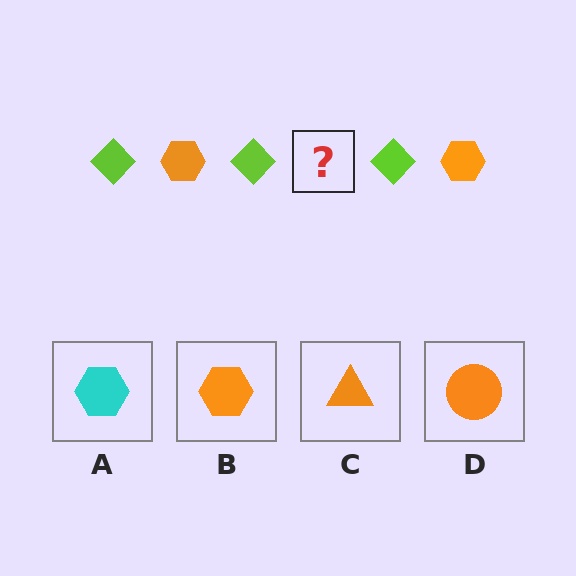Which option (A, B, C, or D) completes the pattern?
B.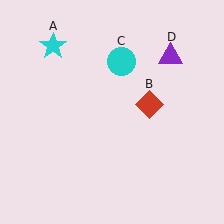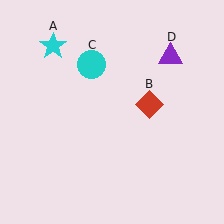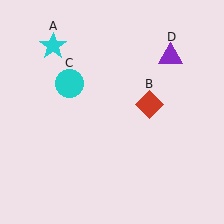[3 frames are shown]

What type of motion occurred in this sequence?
The cyan circle (object C) rotated counterclockwise around the center of the scene.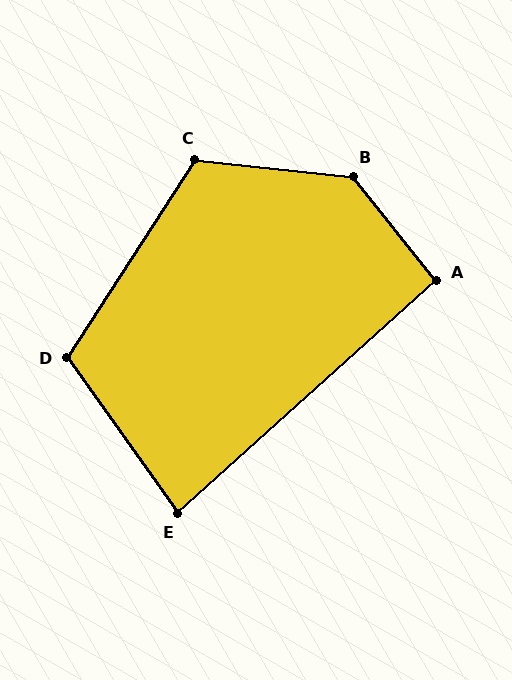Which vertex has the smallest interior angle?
E, at approximately 83 degrees.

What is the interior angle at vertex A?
Approximately 93 degrees (approximately right).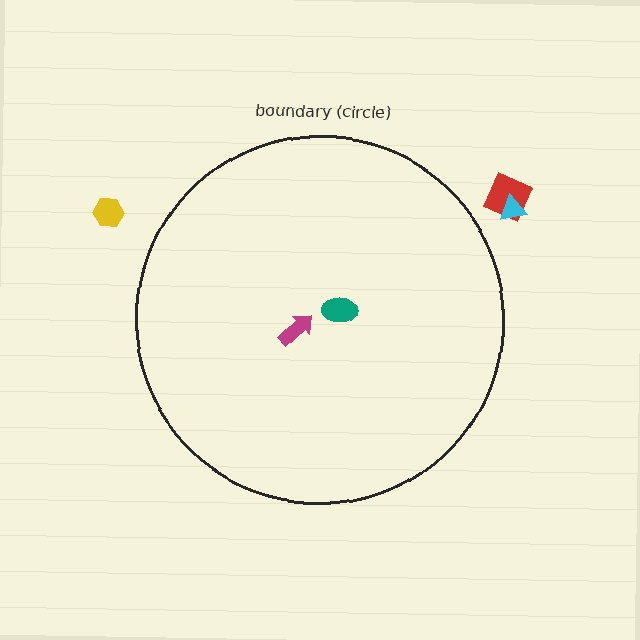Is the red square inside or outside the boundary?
Outside.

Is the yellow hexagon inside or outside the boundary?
Outside.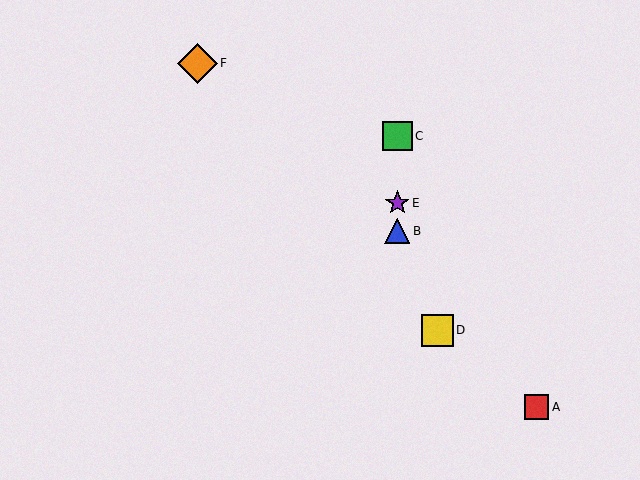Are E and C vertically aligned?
Yes, both are at x≈397.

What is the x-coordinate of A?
Object A is at x≈537.